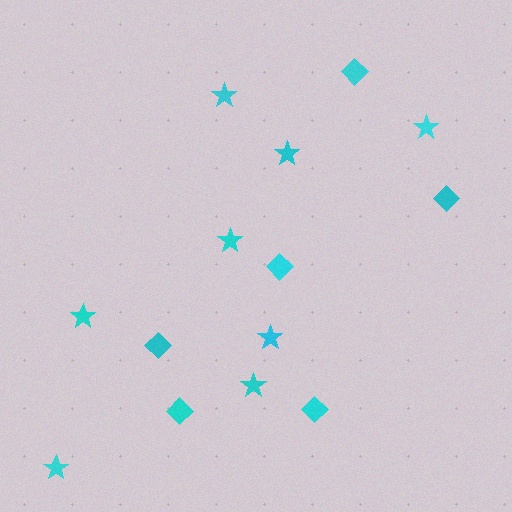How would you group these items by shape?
There are 2 groups: one group of stars (8) and one group of diamonds (6).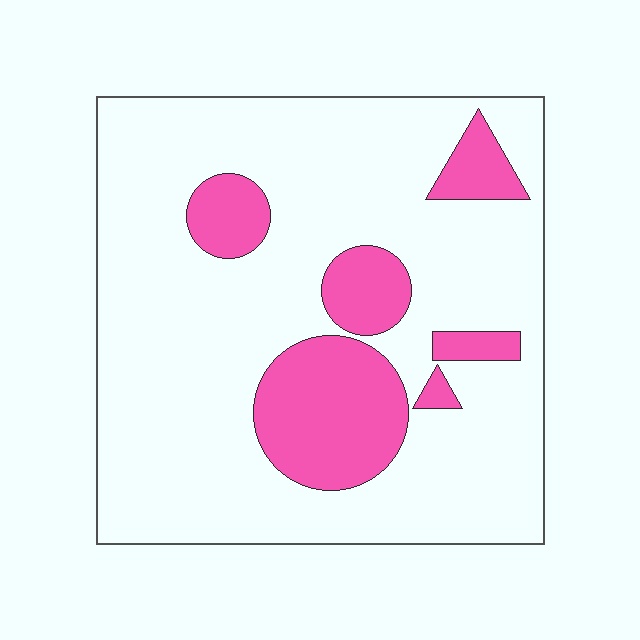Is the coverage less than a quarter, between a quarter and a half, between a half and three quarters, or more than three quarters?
Less than a quarter.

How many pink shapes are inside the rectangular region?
6.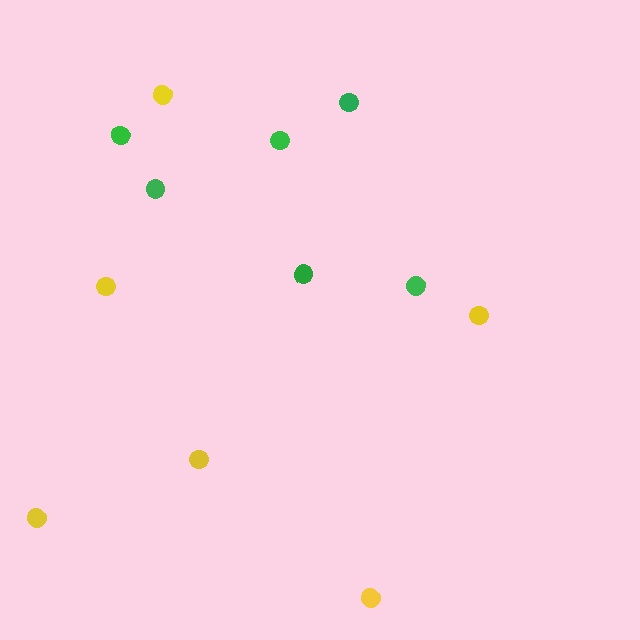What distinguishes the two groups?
There are 2 groups: one group of yellow circles (6) and one group of green circles (6).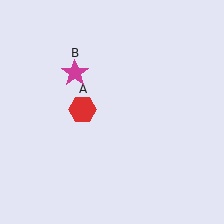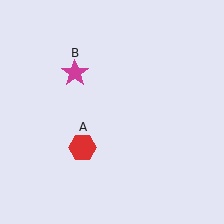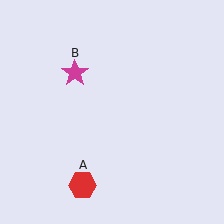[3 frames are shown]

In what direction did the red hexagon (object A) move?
The red hexagon (object A) moved down.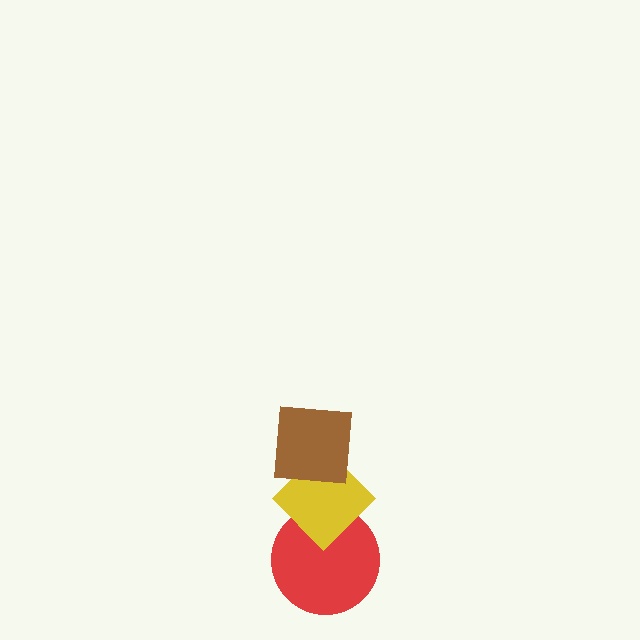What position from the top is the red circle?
The red circle is 3rd from the top.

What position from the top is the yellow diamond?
The yellow diamond is 2nd from the top.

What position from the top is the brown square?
The brown square is 1st from the top.